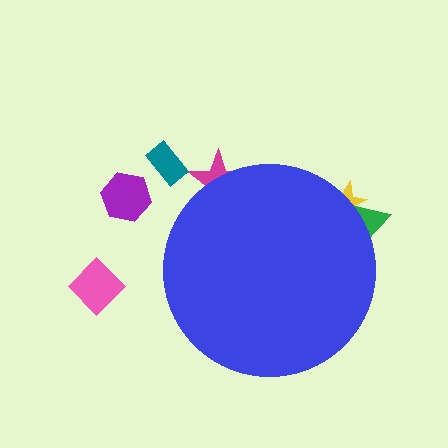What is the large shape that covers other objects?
A blue circle.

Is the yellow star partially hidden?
Yes, the yellow star is partially hidden behind the blue circle.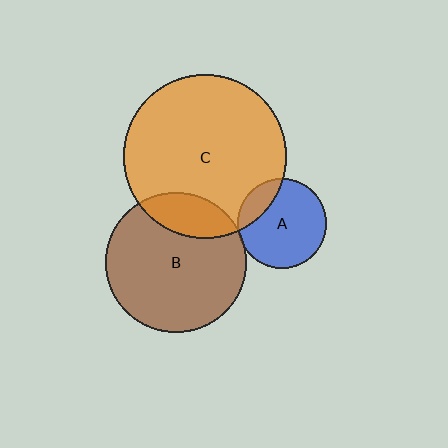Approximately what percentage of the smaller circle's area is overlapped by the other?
Approximately 5%.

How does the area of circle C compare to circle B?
Approximately 1.3 times.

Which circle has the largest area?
Circle C (orange).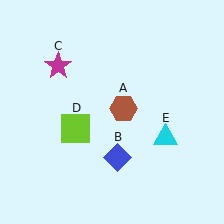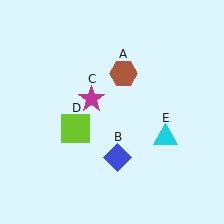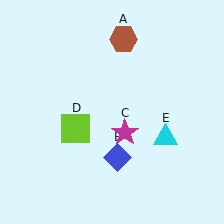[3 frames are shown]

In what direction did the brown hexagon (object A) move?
The brown hexagon (object A) moved up.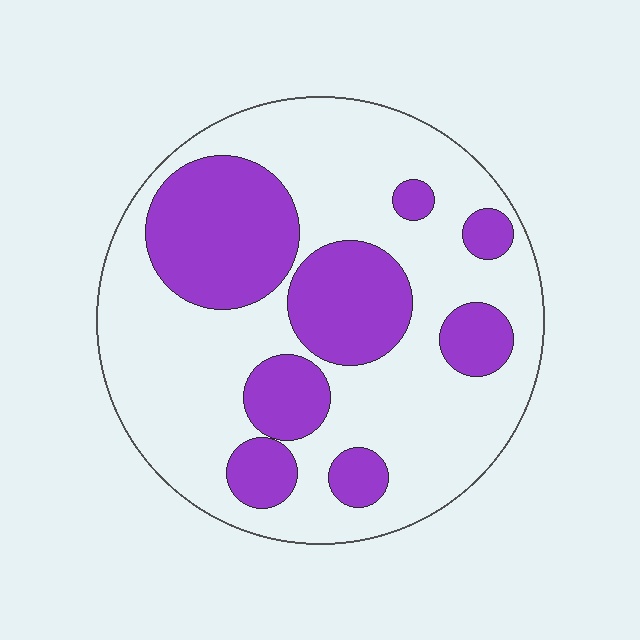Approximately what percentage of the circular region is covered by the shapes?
Approximately 35%.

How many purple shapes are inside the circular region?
8.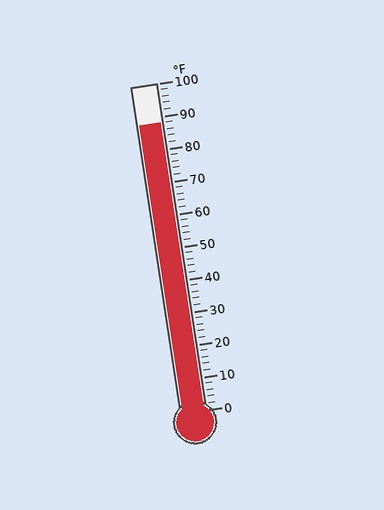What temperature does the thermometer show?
The thermometer shows approximately 88°F.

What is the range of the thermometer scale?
The thermometer scale ranges from 0°F to 100°F.